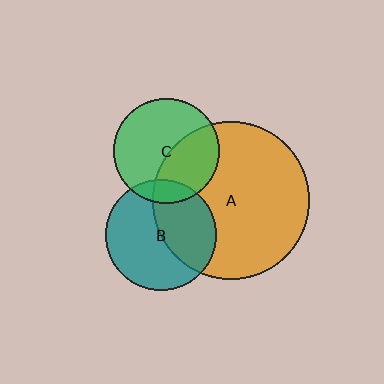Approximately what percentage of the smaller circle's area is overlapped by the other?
Approximately 15%.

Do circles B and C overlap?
Yes.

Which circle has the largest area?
Circle A (orange).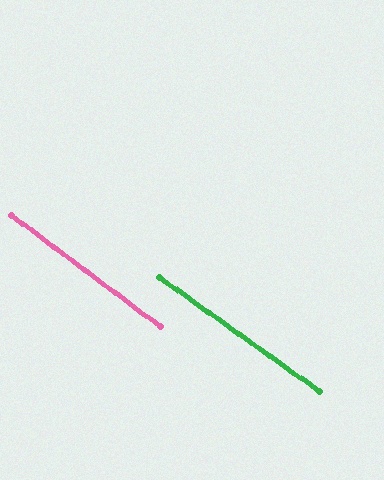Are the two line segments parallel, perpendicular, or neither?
Parallel — their directions differ by only 1.6°.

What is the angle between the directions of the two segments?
Approximately 2 degrees.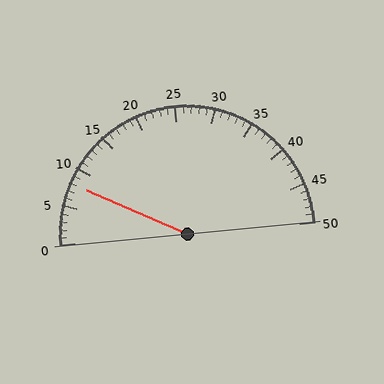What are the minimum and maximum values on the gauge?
The gauge ranges from 0 to 50.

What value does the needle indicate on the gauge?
The needle indicates approximately 8.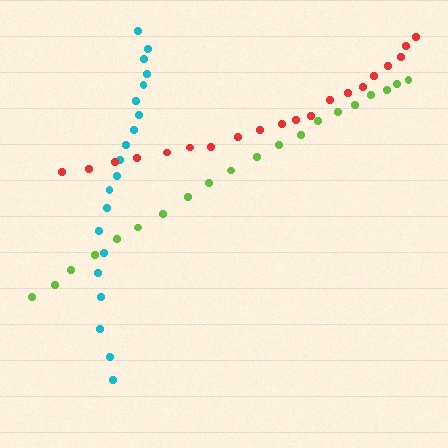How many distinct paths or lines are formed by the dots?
There are 3 distinct paths.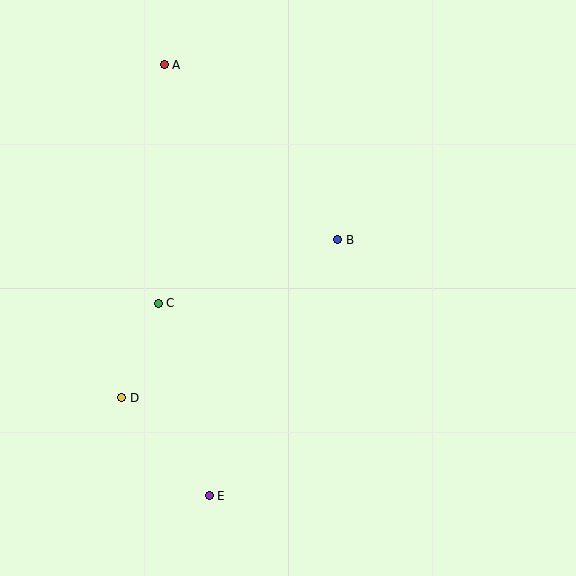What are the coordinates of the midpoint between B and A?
The midpoint between B and A is at (251, 152).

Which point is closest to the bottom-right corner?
Point E is closest to the bottom-right corner.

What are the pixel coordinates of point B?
Point B is at (338, 240).